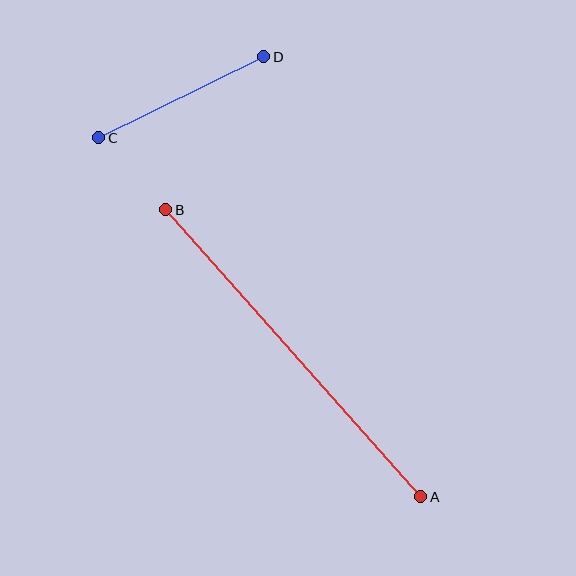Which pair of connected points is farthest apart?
Points A and B are farthest apart.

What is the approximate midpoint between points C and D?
The midpoint is at approximately (181, 97) pixels.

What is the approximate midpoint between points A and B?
The midpoint is at approximately (293, 353) pixels.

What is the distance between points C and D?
The distance is approximately 184 pixels.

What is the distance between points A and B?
The distance is approximately 384 pixels.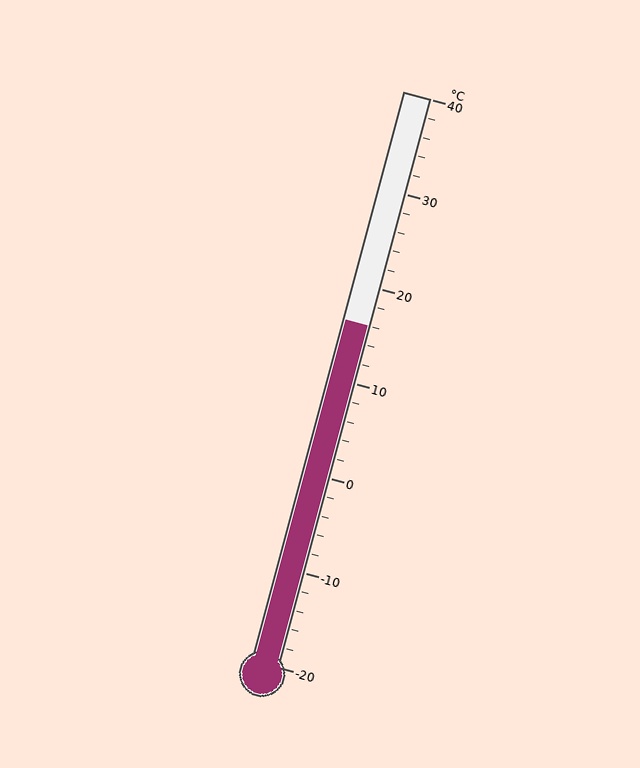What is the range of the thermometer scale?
The thermometer scale ranges from -20°C to 40°C.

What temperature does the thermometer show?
The thermometer shows approximately 16°C.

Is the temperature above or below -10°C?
The temperature is above -10°C.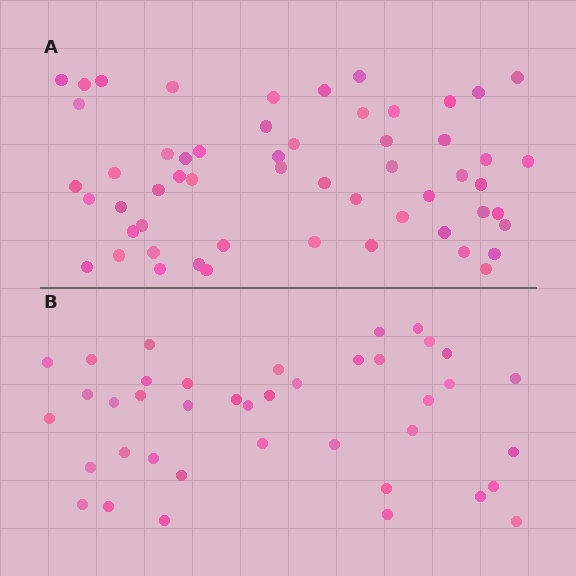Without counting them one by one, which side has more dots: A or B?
Region A (the top region) has more dots.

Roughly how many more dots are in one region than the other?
Region A has approximately 15 more dots than region B.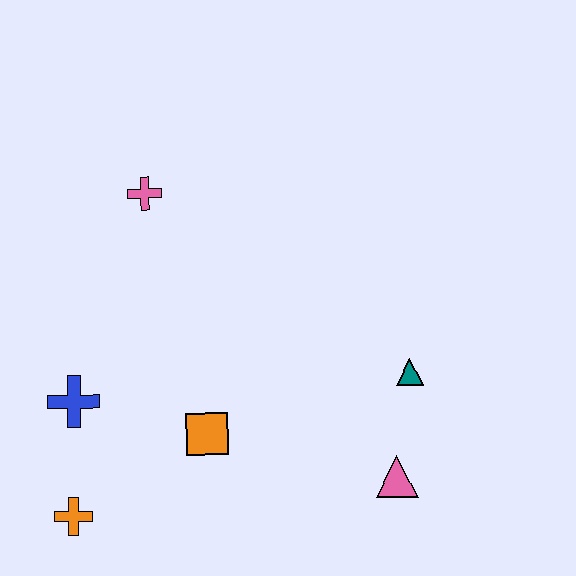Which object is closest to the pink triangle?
The teal triangle is closest to the pink triangle.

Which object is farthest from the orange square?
The pink cross is farthest from the orange square.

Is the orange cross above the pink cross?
No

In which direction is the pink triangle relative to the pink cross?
The pink triangle is below the pink cross.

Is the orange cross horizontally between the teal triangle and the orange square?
No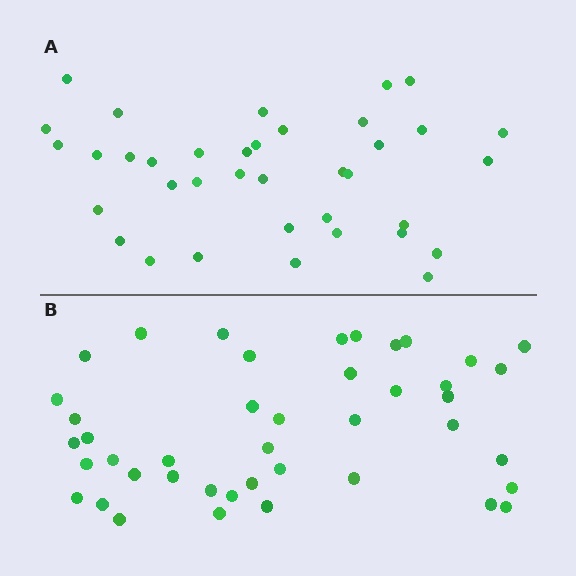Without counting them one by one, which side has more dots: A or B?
Region B (the bottom region) has more dots.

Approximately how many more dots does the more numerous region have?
Region B has about 6 more dots than region A.